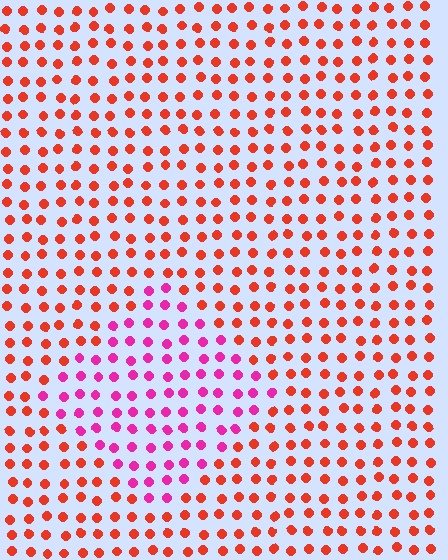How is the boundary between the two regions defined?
The boundary is defined purely by a slight shift in hue (about 46 degrees). Spacing, size, and orientation are identical on both sides.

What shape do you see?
I see a diamond.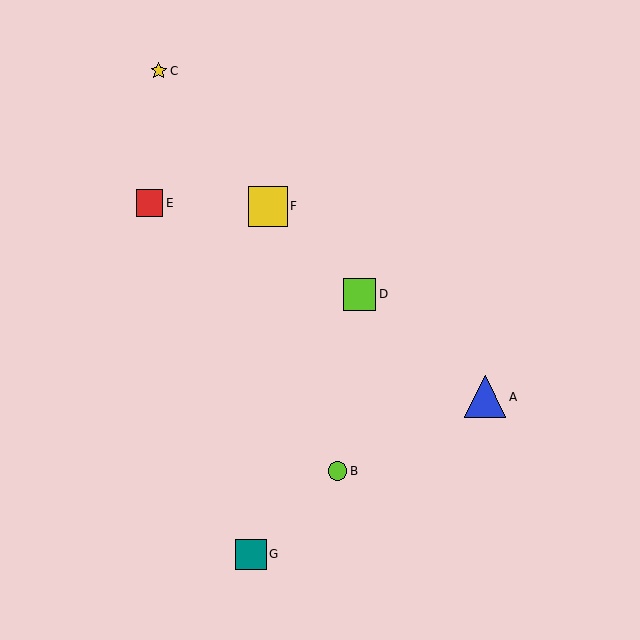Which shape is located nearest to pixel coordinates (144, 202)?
The red square (labeled E) at (150, 203) is nearest to that location.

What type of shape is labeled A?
Shape A is a blue triangle.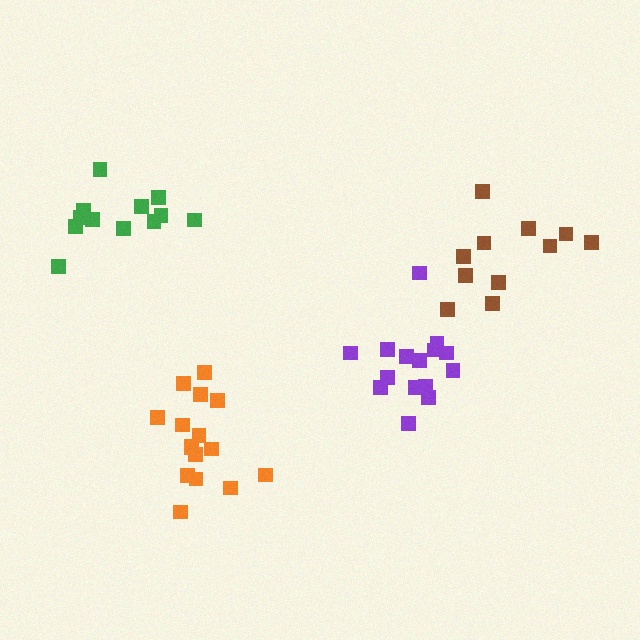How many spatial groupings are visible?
There are 4 spatial groupings.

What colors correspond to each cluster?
The clusters are colored: purple, brown, green, orange.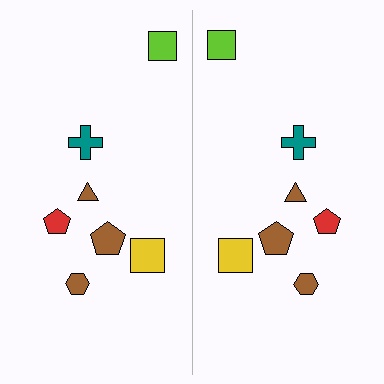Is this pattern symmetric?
Yes, this pattern has bilateral (reflection) symmetry.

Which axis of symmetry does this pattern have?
The pattern has a vertical axis of symmetry running through the center of the image.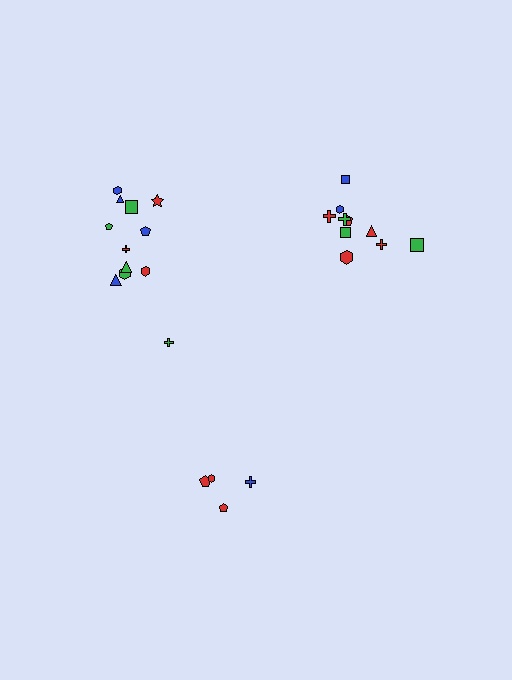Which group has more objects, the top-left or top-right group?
The top-left group.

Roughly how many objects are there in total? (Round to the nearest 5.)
Roughly 25 objects in total.